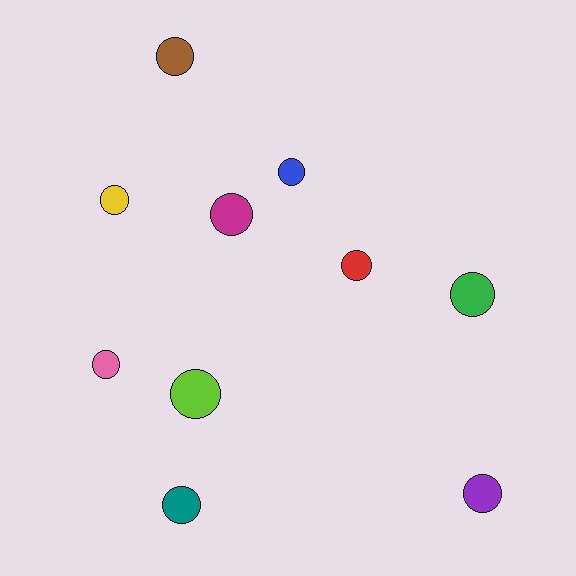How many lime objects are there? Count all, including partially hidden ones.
There is 1 lime object.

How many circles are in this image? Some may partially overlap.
There are 10 circles.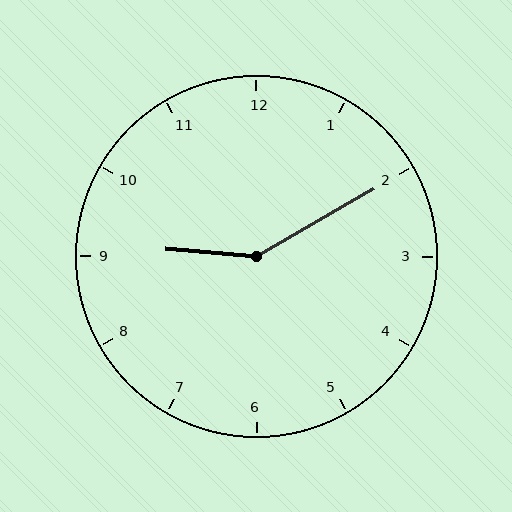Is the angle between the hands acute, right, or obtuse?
It is obtuse.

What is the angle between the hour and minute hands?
Approximately 145 degrees.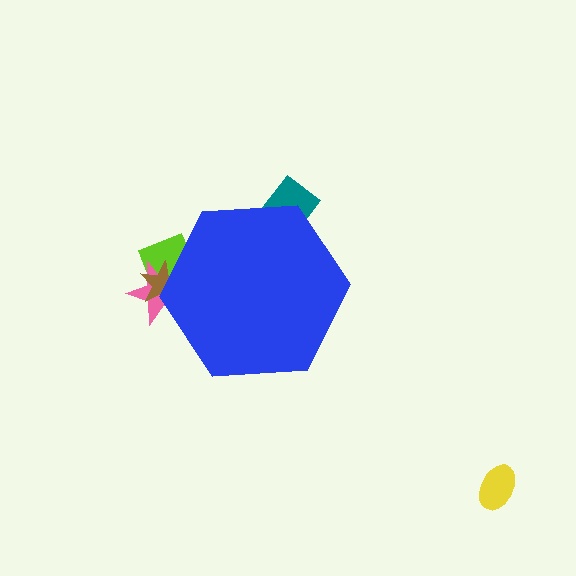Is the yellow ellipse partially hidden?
No, the yellow ellipse is fully visible.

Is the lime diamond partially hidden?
Yes, the lime diamond is partially hidden behind the blue hexagon.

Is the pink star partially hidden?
Yes, the pink star is partially hidden behind the blue hexagon.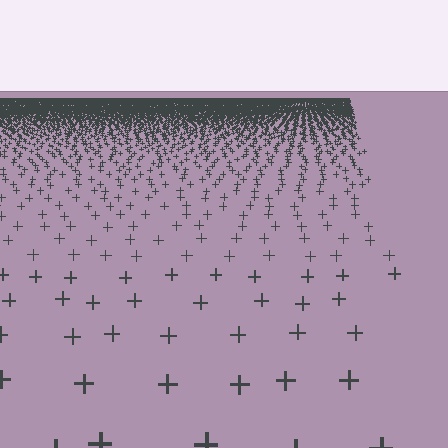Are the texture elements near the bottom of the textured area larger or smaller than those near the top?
Larger. Near the bottom, elements are closer to the viewer and appear at a bigger on-screen size.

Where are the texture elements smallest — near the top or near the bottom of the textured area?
Near the top.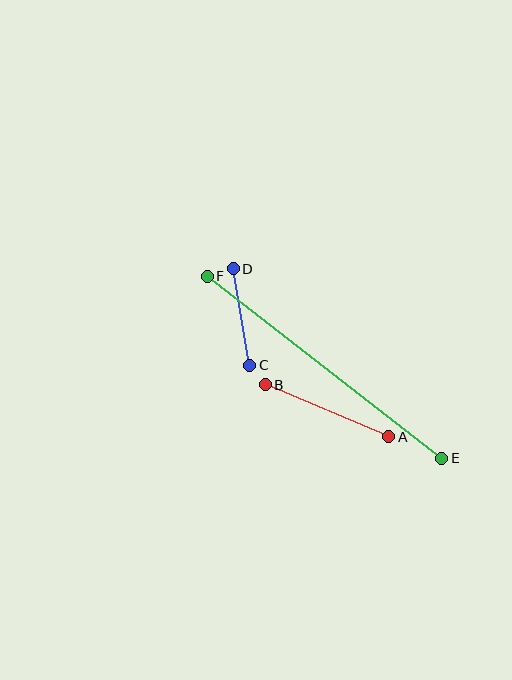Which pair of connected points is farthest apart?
Points E and F are farthest apart.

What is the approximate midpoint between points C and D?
The midpoint is at approximately (242, 317) pixels.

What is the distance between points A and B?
The distance is approximately 134 pixels.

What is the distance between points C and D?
The distance is approximately 98 pixels.